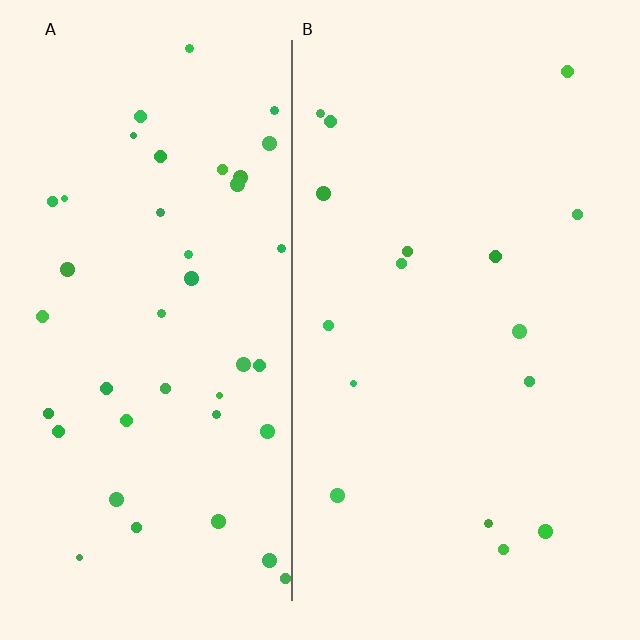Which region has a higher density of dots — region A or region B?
A (the left).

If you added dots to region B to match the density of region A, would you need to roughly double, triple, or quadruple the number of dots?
Approximately triple.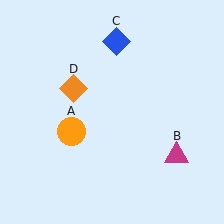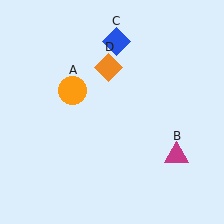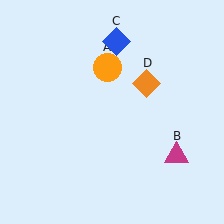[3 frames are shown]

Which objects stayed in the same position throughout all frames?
Magenta triangle (object B) and blue diamond (object C) remained stationary.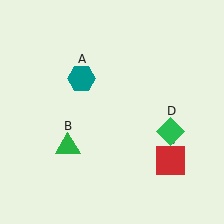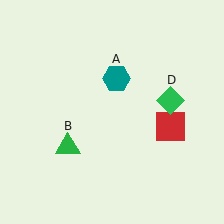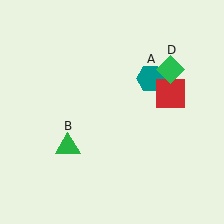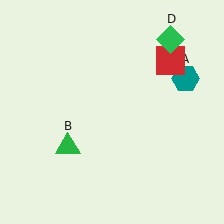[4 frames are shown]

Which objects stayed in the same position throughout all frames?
Green triangle (object B) remained stationary.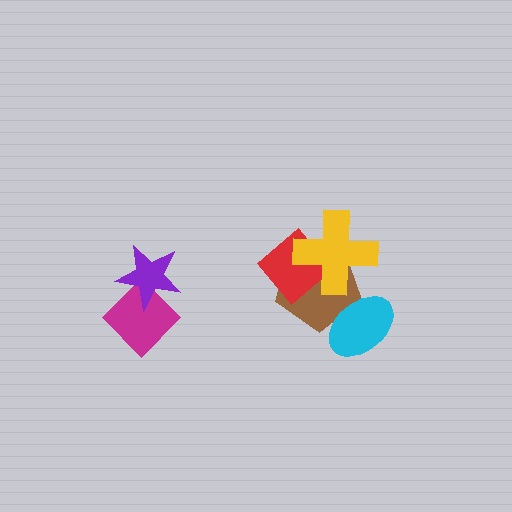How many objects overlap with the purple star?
1 object overlaps with the purple star.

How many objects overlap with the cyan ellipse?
1 object overlaps with the cyan ellipse.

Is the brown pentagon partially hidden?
Yes, it is partially covered by another shape.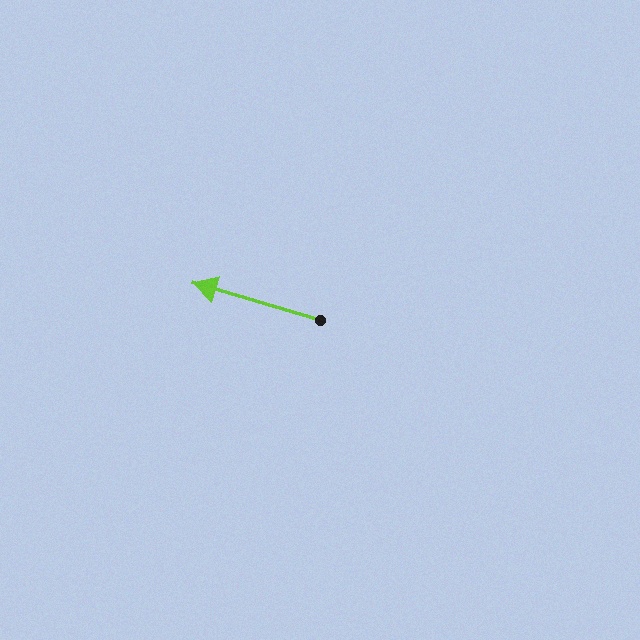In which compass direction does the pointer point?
West.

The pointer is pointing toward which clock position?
Roughly 10 o'clock.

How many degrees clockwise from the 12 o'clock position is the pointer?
Approximately 286 degrees.